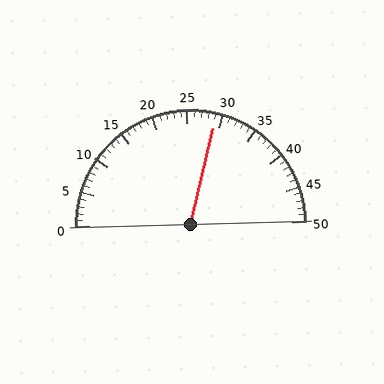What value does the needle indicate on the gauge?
The needle indicates approximately 29.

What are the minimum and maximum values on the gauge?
The gauge ranges from 0 to 50.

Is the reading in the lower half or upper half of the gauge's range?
The reading is in the upper half of the range (0 to 50).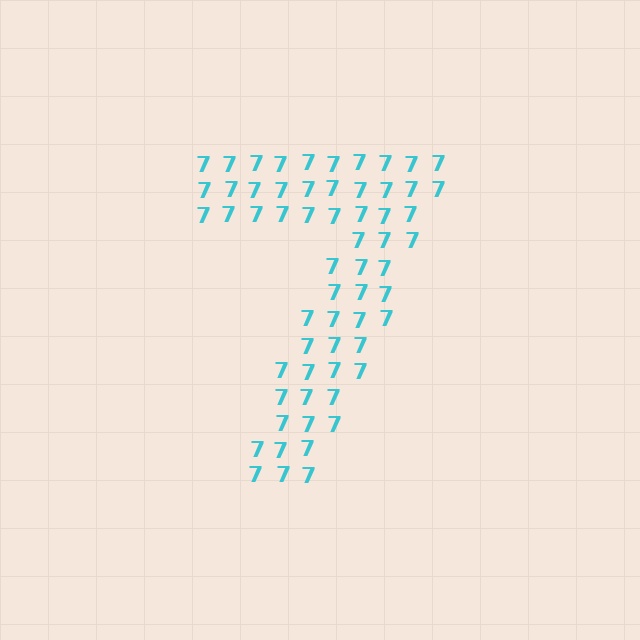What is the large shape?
The large shape is the digit 7.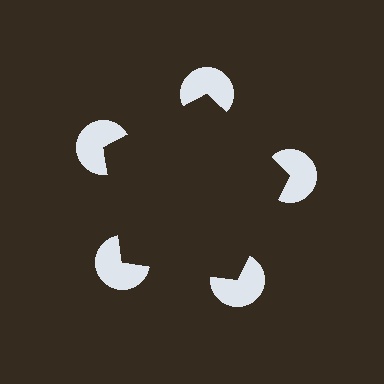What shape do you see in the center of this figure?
An illusory pentagon — its edges are inferred from the aligned wedge cuts in the pac-man discs, not physically drawn.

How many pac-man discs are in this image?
There are 5 — one at each vertex of the illusory pentagon.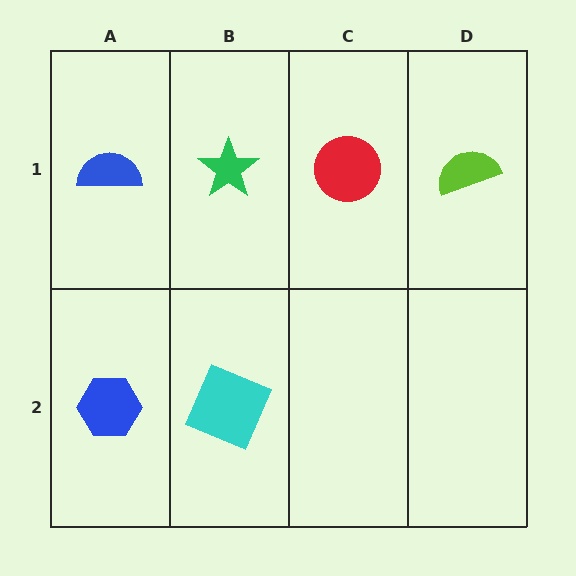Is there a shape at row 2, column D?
No, that cell is empty.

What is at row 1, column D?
A lime semicircle.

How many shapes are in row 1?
4 shapes.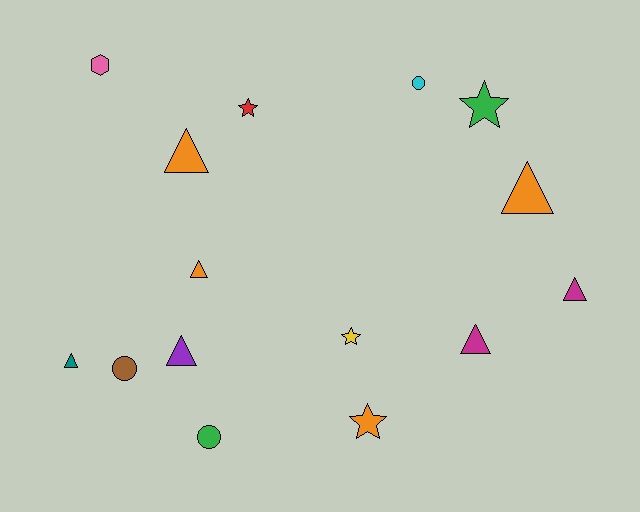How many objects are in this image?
There are 15 objects.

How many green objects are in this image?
There are 2 green objects.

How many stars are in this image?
There are 4 stars.